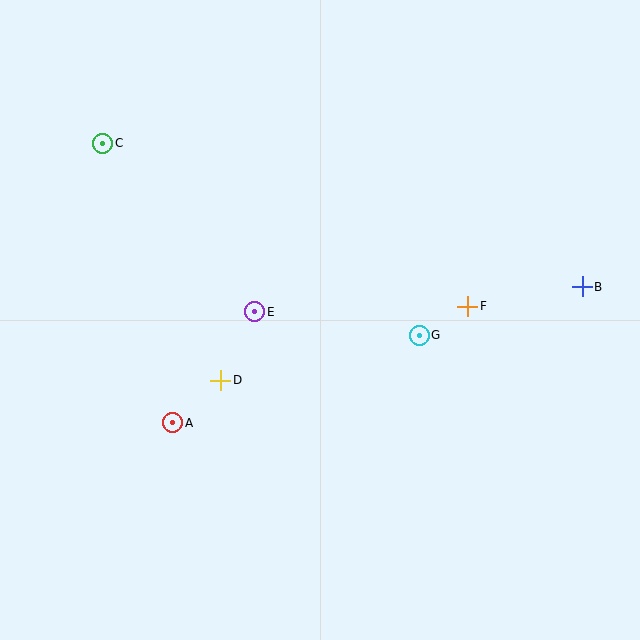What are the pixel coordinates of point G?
Point G is at (419, 335).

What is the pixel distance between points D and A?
The distance between D and A is 64 pixels.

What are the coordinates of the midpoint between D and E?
The midpoint between D and E is at (238, 346).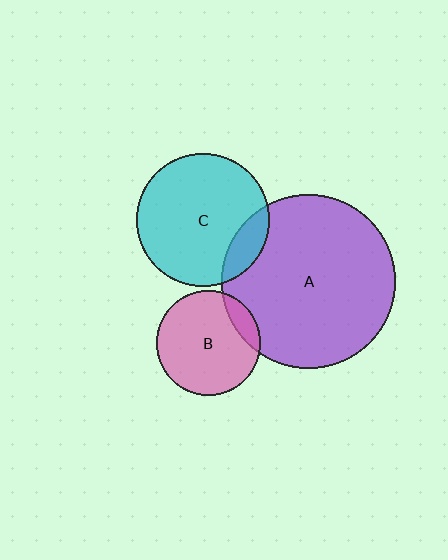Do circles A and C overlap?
Yes.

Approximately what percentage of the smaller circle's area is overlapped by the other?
Approximately 15%.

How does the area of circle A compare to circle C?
Approximately 1.7 times.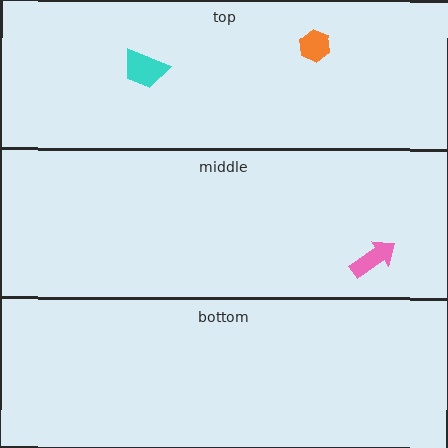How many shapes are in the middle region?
1.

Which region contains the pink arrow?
The middle region.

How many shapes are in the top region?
2.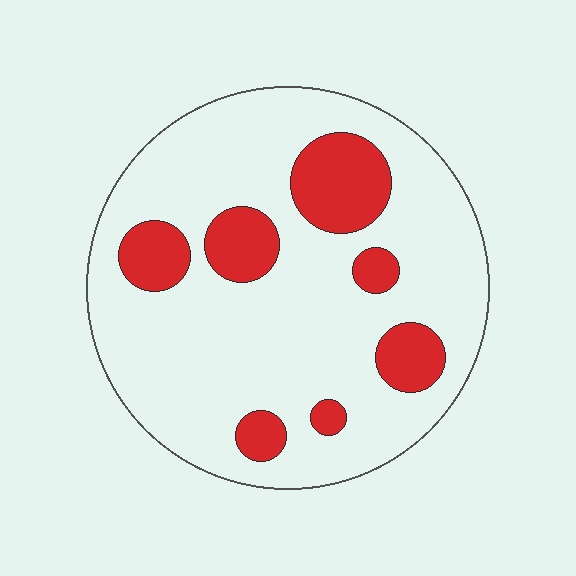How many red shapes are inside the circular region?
7.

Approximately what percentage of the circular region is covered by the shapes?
Approximately 20%.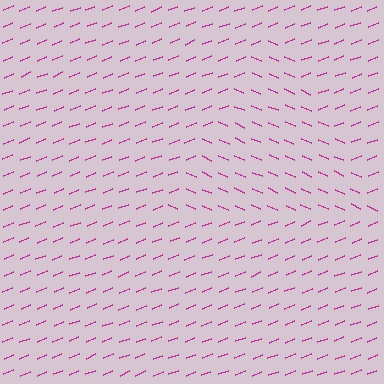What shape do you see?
I see a triangle.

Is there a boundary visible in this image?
Yes, there is a texture boundary formed by a change in line orientation.